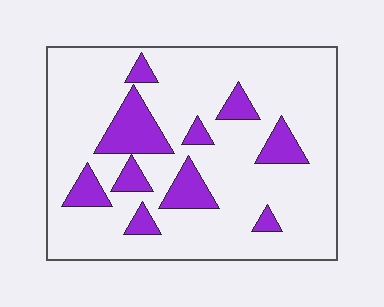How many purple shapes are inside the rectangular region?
10.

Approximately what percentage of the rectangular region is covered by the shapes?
Approximately 20%.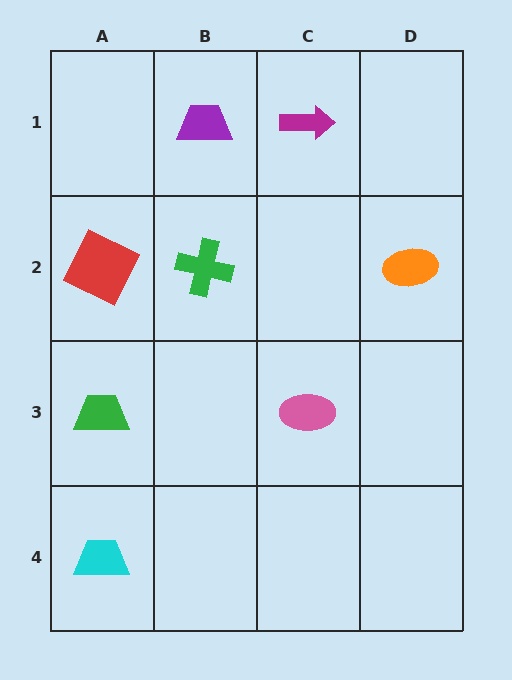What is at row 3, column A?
A green trapezoid.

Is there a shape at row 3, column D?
No, that cell is empty.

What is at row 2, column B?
A green cross.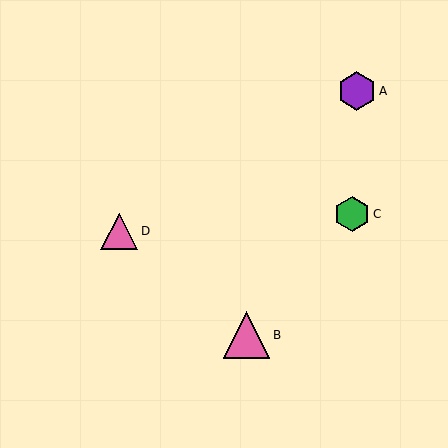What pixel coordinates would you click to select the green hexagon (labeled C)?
Click at (352, 214) to select the green hexagon C.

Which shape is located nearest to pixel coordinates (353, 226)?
The green hexagon (labeled C) at (352, 214) is nearest to that location.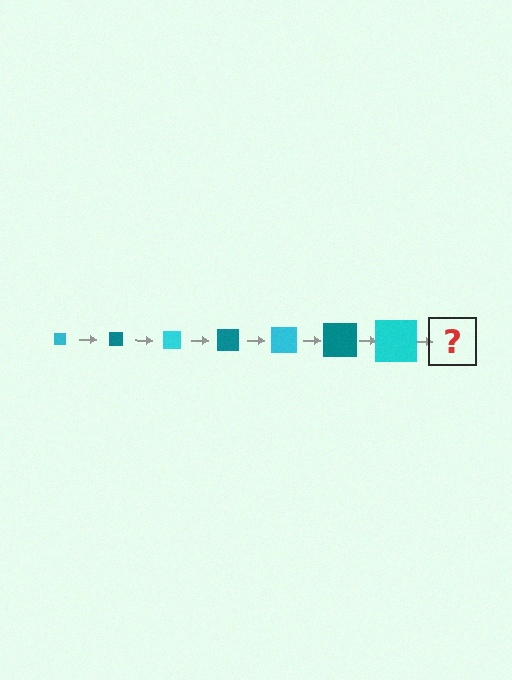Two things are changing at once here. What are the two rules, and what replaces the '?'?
The two rules are that the square grows larger each step and the color cycles through cyan and teal. The '?' should be a teal square, larger than the previous one.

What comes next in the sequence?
The next element should be a teal square, larger than the previous one.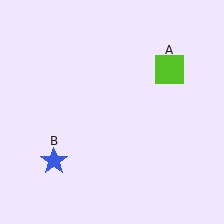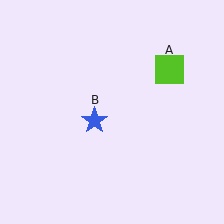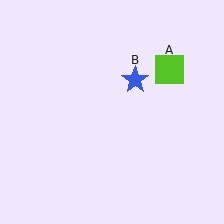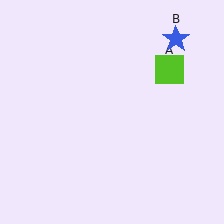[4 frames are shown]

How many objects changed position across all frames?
1 object changed position: blue star (object B).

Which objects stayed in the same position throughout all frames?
Lime square (object A) remained stationary.